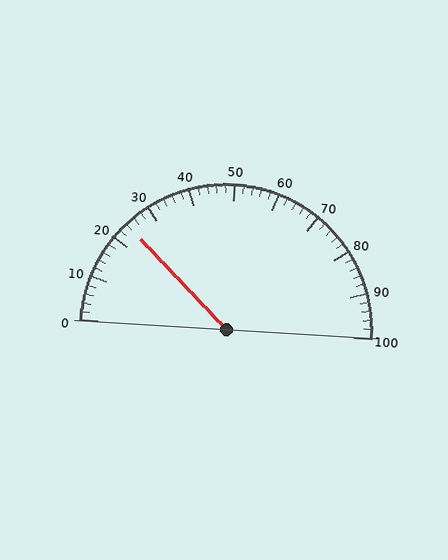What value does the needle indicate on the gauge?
The needle indicates approximately 24.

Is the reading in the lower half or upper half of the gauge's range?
The reading is in the lower half of the range (0 to 100).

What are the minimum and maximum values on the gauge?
The gauge ranges from 0 to 100.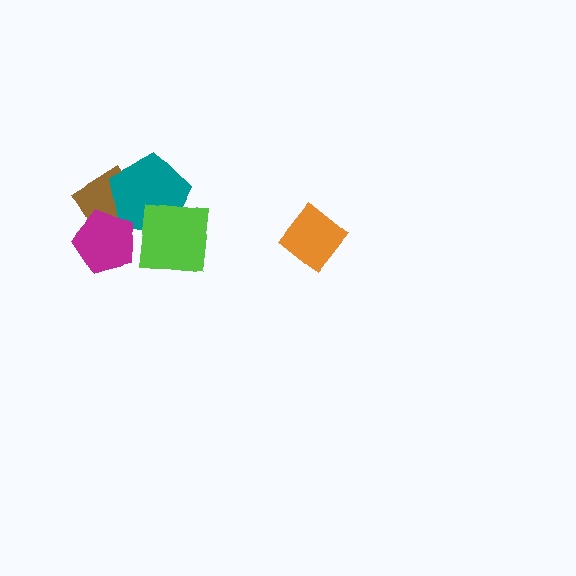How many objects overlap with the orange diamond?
0 objects overlap with the orange diamond.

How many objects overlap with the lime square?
3 objects overlap with the lime square.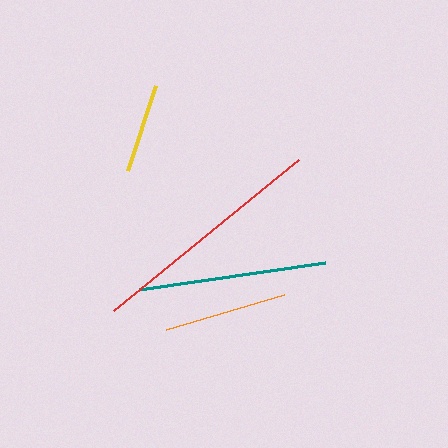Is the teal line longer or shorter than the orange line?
The teal line is longer than the orange line.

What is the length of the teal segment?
The teal segment is approximately 188 pixels long.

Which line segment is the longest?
The red line is the longest at approximately 239 pixels.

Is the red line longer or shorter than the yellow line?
The red line is longer than the yellow line.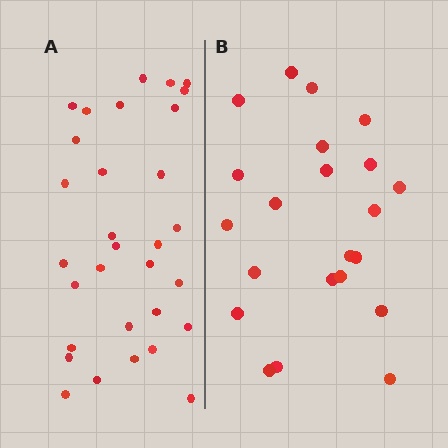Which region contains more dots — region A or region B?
Region A (the left region) has more dots.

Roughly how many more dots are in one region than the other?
Region A has roughly 8 or so more dots than region B.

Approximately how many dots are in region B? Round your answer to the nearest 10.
About 20 dots. (The exact count is 22, which rounds to 20.)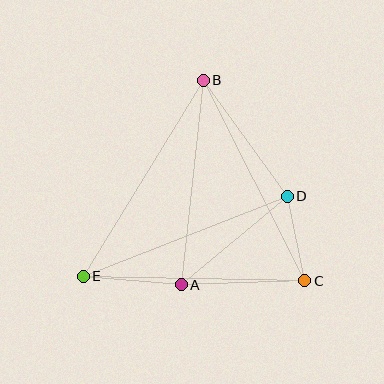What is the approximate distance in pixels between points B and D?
The distance between B and D is approximately 143 pixels.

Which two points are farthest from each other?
Points B and E are farthest from each other.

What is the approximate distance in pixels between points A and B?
The distance between A and B is approximately 206 pixels.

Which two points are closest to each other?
Points C and D are closest to each other.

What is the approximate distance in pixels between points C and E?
The distance between C and E is approximately 222 pixels.